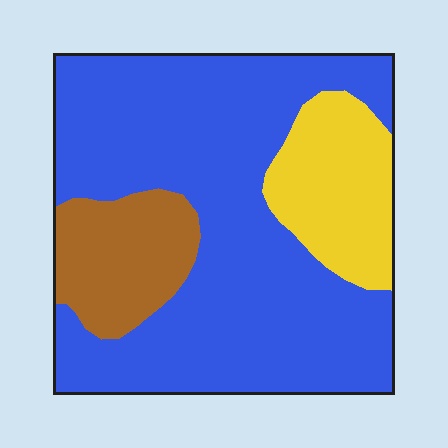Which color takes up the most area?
Blue, at roughly 70%.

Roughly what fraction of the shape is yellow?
Yellow takes up about one sixth (1/6) of the shape.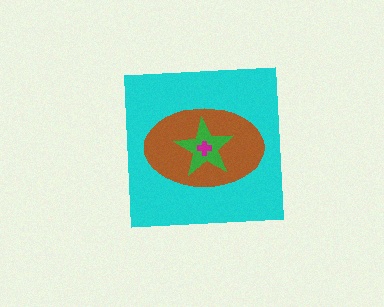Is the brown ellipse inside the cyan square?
Yes.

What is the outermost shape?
The cyan square.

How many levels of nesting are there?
4.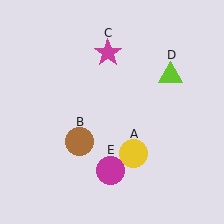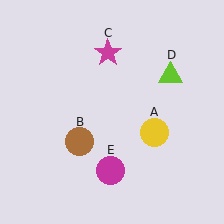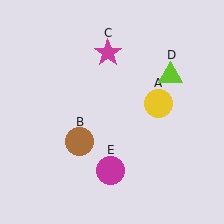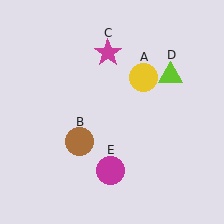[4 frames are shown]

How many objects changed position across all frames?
1 object changed position: yellow circle (object A).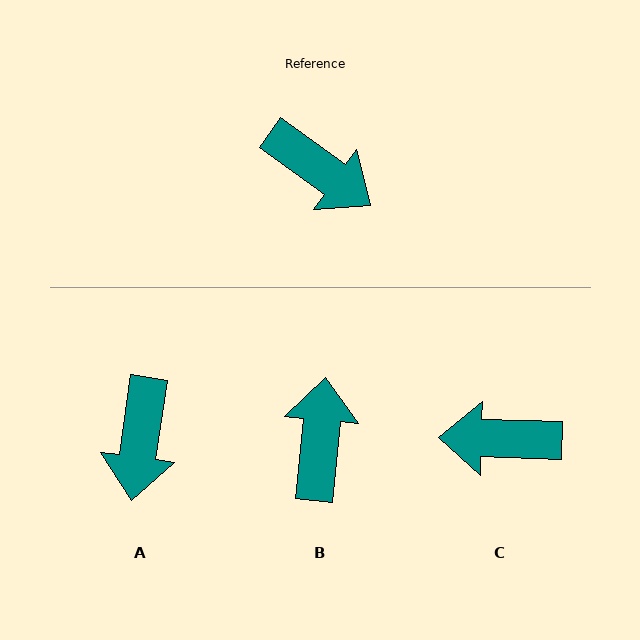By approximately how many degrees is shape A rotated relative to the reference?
Approximately 62 degrees clockwise.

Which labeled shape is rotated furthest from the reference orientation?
C, about 145 degrees away.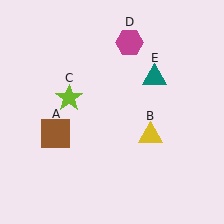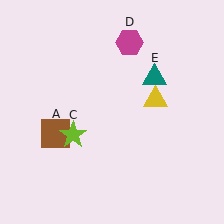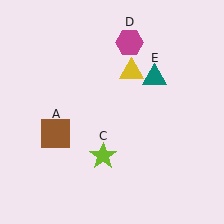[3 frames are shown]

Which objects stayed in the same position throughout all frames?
Brown square (object A) and magenta hexagon (object D) and teal triangle (object E) remained stationary.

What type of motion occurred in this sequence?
The yellow triangle (object B), lime star (object C) rotated counterclockwise around the center of the scene.